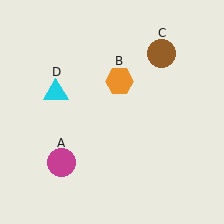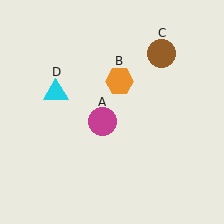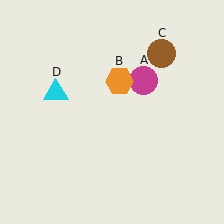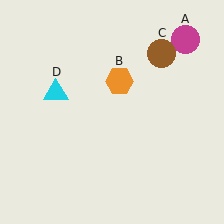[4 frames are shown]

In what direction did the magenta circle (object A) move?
The magenta circle (object A) moved up and to the right.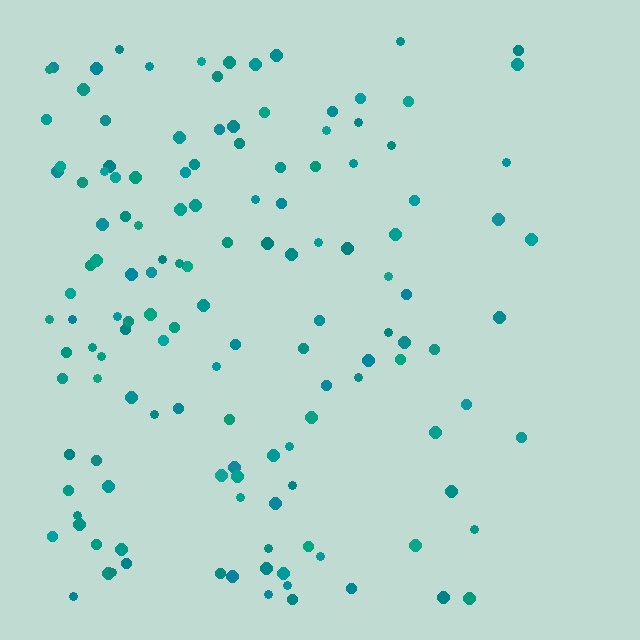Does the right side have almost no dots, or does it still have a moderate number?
Still a moderate number, just noticeably fewer than the left.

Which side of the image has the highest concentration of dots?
The left.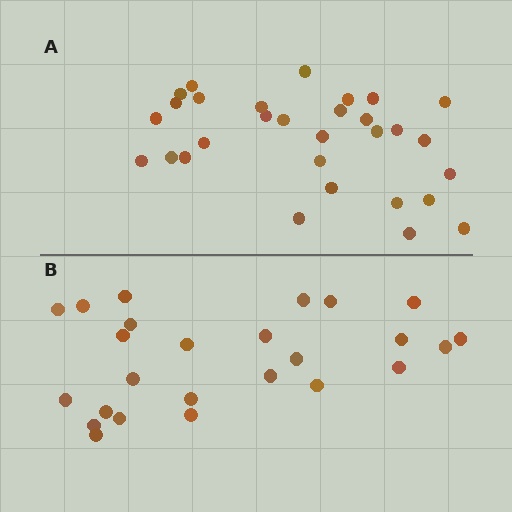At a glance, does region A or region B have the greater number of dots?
Region A (the top region) has more dots.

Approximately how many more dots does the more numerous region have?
Region A has about 5 more dots than region B.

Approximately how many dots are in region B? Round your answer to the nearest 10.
About 20 dots. (The exact count is 25, which rounds to 20.)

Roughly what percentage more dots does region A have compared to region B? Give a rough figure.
About 20% more.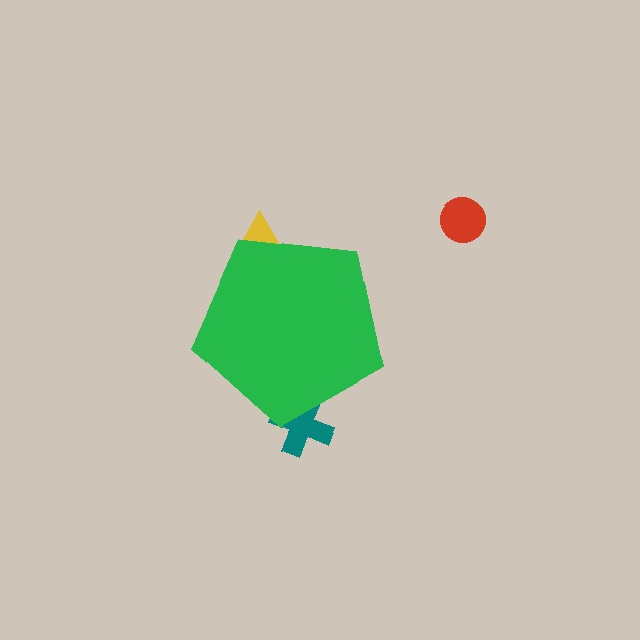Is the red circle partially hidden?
No, the red circle is fully visible.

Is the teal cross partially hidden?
Yes, the teal cross is partially hidden behind the green pentagon.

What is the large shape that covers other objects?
A green pentagon.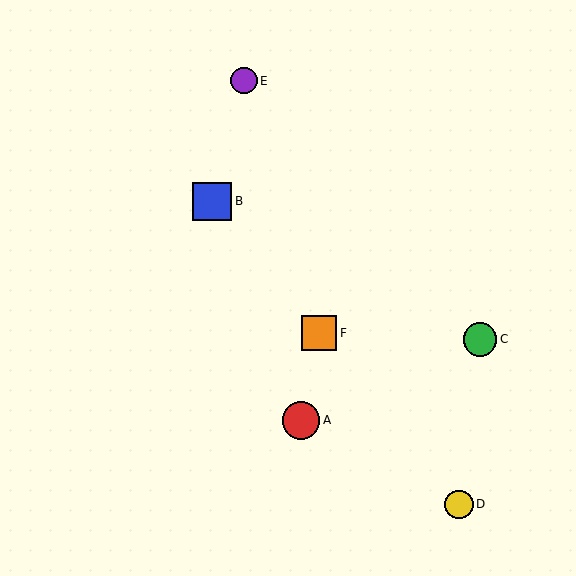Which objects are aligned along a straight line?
Objects B, D, F are aligned along a straight line.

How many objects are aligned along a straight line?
3 objects (B, D, F) are aligned along a straight line.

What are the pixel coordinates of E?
Object E is at (244, 81).